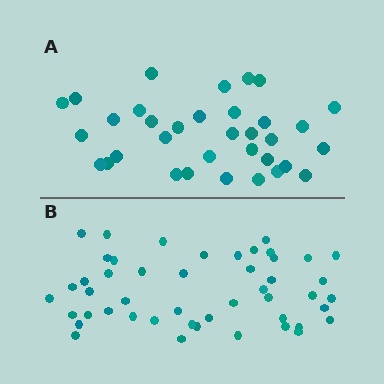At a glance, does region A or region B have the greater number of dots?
Region B (the bottom region) has more dots.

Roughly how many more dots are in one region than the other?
Region B has approximately 15 more dots than region A.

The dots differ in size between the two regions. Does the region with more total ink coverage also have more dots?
No. Region A has more total ink coverage because its dots are larger, but region B actually contains more individual dots. Total area can be misleading — the number of items is what matters here.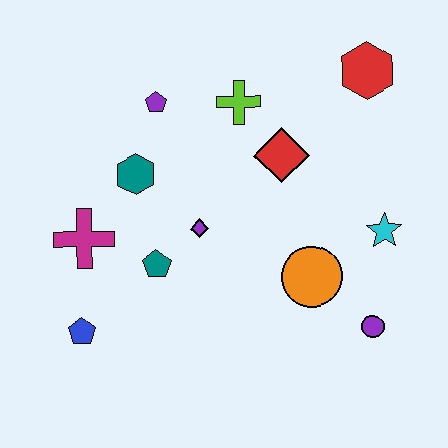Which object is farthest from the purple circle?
The purple pentagon is farthest from the purple circle.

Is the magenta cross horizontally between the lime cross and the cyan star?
No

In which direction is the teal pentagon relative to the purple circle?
The teal pentagon is to the left of the purple circle.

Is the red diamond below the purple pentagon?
Yes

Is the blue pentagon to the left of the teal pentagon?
Yes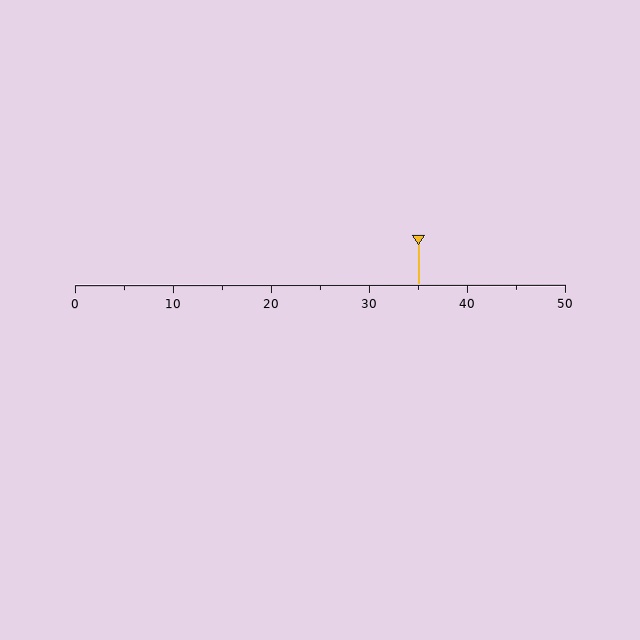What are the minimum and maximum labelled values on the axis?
The axis runs from 0 to 50.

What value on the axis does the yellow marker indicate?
The marker indicates approximately 35.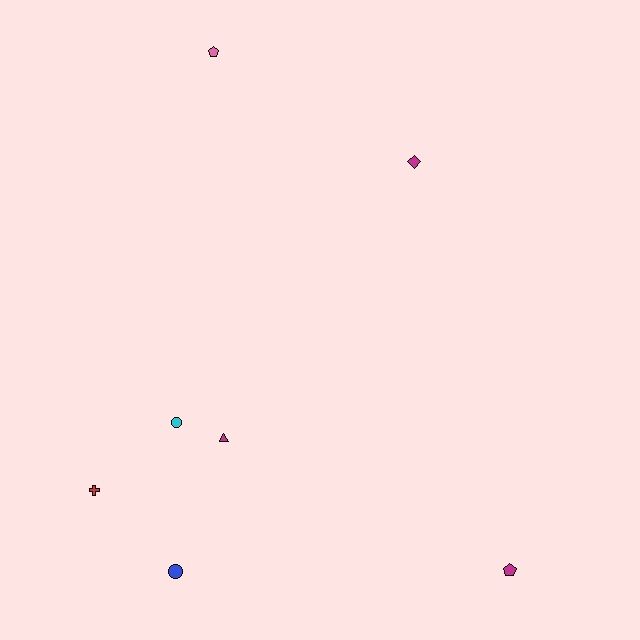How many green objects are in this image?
There are no green objects.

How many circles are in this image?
There are 2 circles.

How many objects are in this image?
There are 7 objects.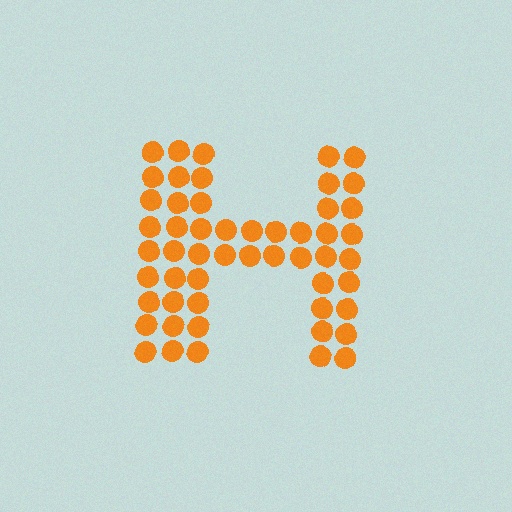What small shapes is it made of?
It is made of small circles.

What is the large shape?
The large shape is the letter H.